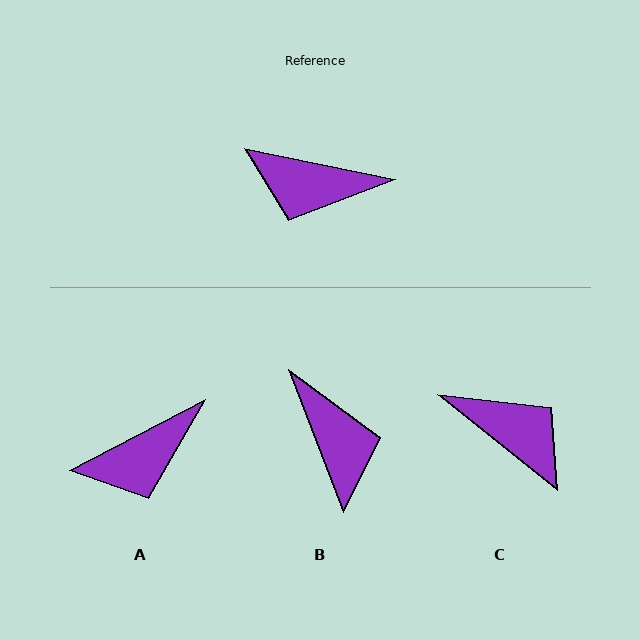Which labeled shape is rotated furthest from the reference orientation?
C, about 153 degrees away.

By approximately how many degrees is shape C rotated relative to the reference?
Approximately 153 degrees counter-clockwise.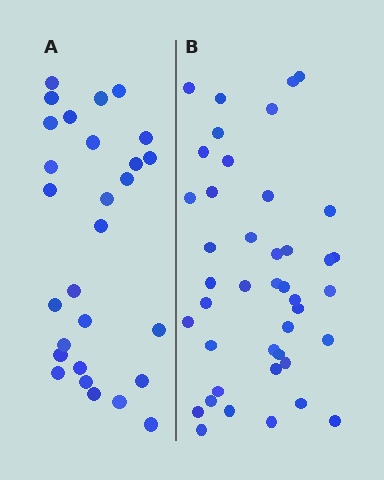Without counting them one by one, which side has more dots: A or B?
Region B (the right region) has more dots.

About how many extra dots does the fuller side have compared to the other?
Region B has approximately 15 more dots than region A.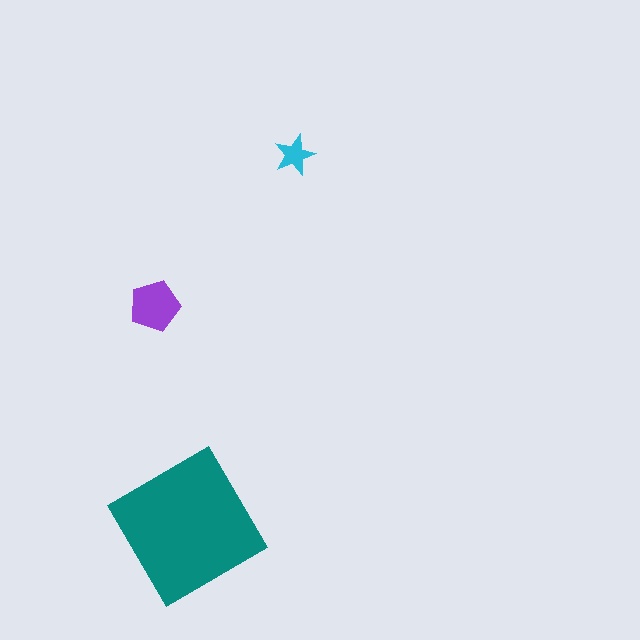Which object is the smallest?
The cyan star.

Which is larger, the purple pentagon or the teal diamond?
The teal diamond.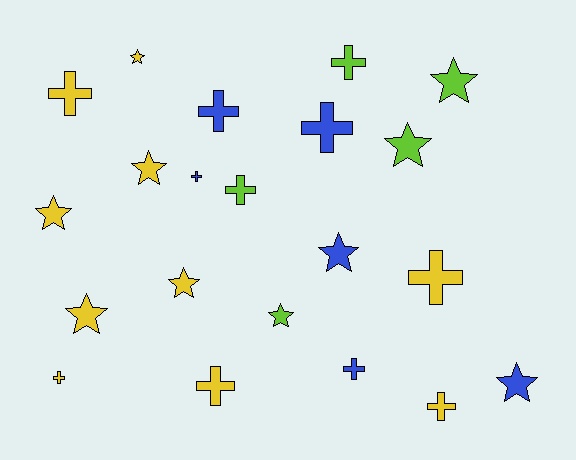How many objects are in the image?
There are 21 objects.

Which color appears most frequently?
Yellow, with 10 objects.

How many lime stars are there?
There are 3 lime stars.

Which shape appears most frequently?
Cross, with 11 objects.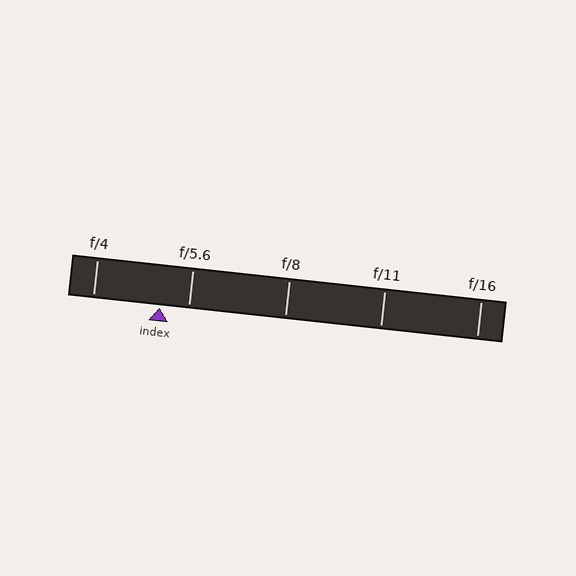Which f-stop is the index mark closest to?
The index mark is closest to f/5.6.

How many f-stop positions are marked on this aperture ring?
There are 5 f-stop positions marked.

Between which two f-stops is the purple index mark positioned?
The index mark is between f/4 and f/5.6.